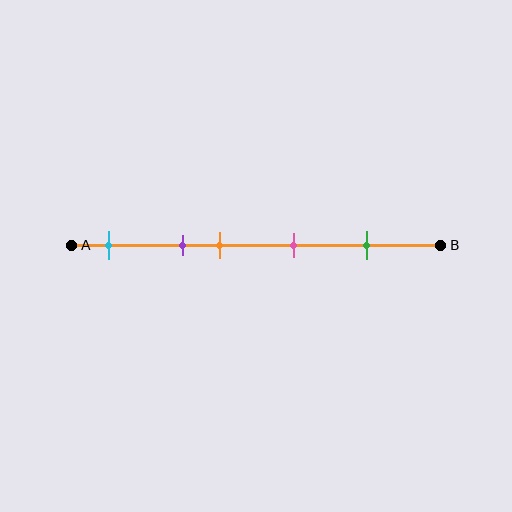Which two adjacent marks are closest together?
The purple and orange marks are the closest adjacent pair.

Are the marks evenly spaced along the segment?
No, the marks are not evenly spaced.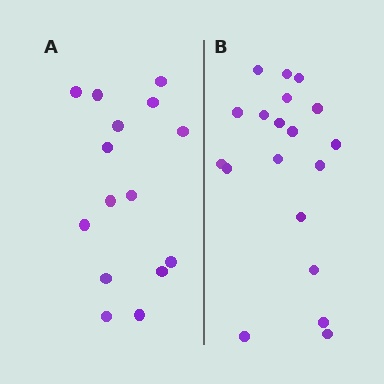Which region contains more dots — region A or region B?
Region B (the right region) has more dots.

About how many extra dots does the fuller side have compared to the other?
Region B has about 4 more dots than region A.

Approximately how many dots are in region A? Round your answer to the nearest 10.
About 20 dots. (The exact count is 15, which rounds to 20.)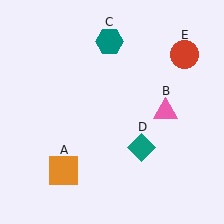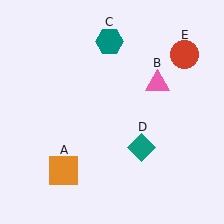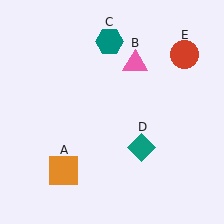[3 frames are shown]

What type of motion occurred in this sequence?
The pink triangle (object B) rotated counterclockwise around the center of the scene.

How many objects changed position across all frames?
1 object changed position: pink triangle (object B).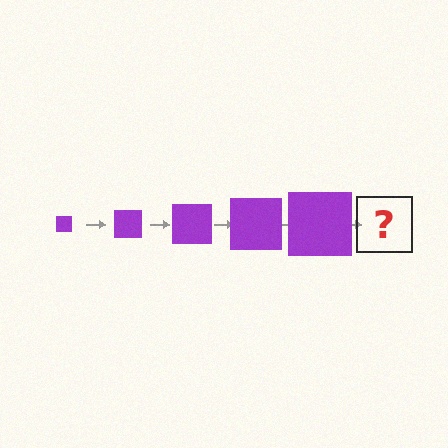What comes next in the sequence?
The next element should be a purple square, larger than the previous one.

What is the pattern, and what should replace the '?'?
The pattern is that the square gets progressively larger each step. The '?' should be a purple square, larger than the previous one.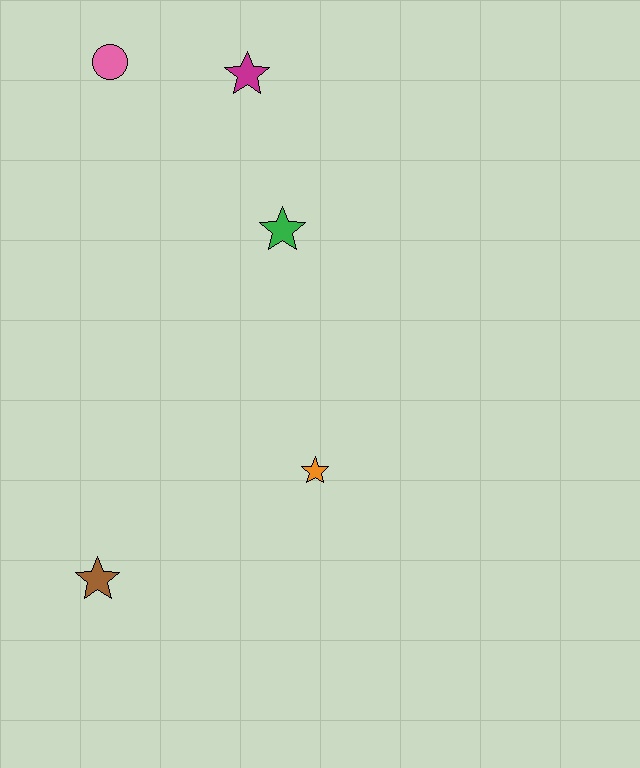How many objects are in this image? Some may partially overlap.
There are 5 objects.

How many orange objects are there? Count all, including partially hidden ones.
There is 1 orange object.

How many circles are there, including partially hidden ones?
There is 1 circle.